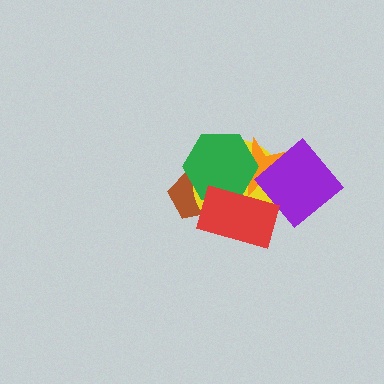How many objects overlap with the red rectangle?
4 objects overlap with the red rectangle.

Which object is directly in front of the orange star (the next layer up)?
The green hexagon is directly in front of the orange star.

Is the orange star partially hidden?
Yes, it is partially covered by another shape.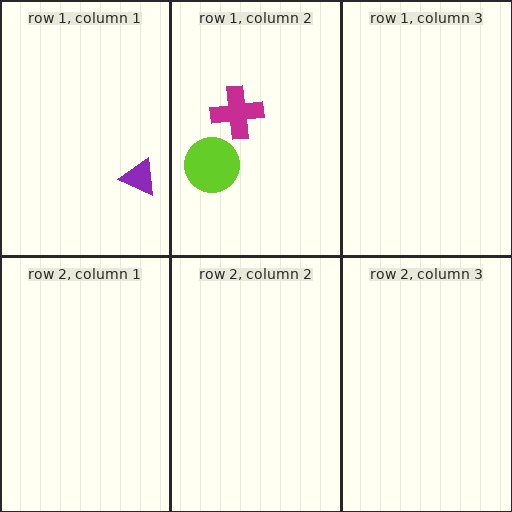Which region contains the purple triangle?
The row 1, column 1 region.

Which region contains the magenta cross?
The row 1, column 2 region.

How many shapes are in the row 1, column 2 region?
2.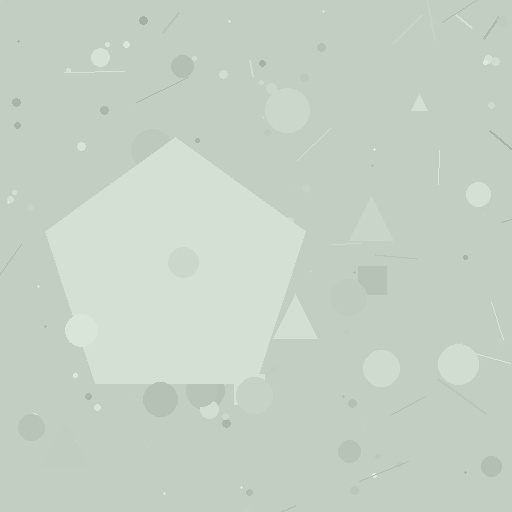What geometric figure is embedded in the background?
A pentagon is embedded in the background.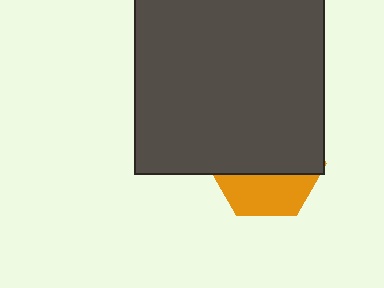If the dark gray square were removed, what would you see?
You would see the complete orange hexagon.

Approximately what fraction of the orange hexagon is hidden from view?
Roughly 64% of the orange hexagon is hidden behind the dark gray square.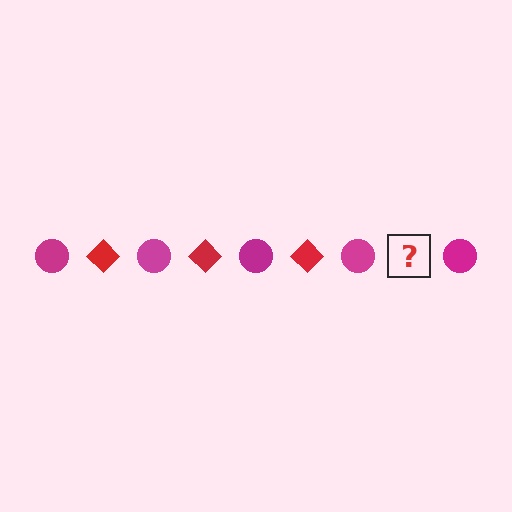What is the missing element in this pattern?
The missing element is a red diamond.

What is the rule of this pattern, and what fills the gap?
The rule is that the pattern alternates between magenta circle and red diamond. The gap should be filled with a red diamond.